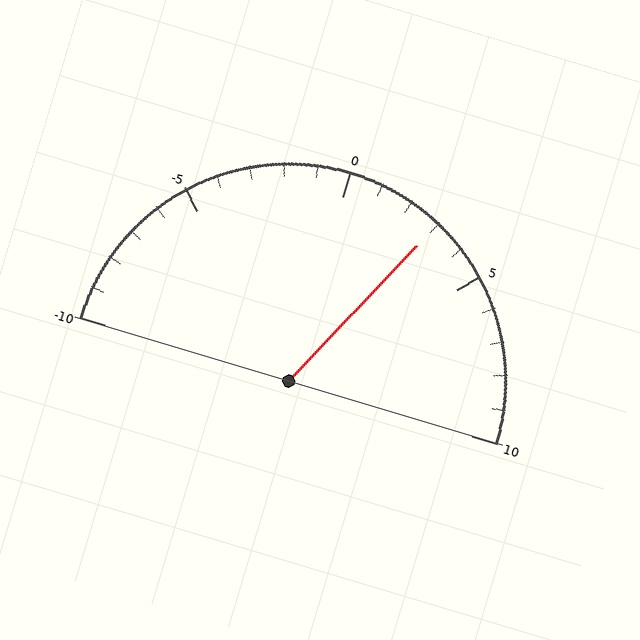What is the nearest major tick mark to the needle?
The nearest major tick mark is 5.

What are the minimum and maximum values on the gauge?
The gauge ranges from -10 to 10.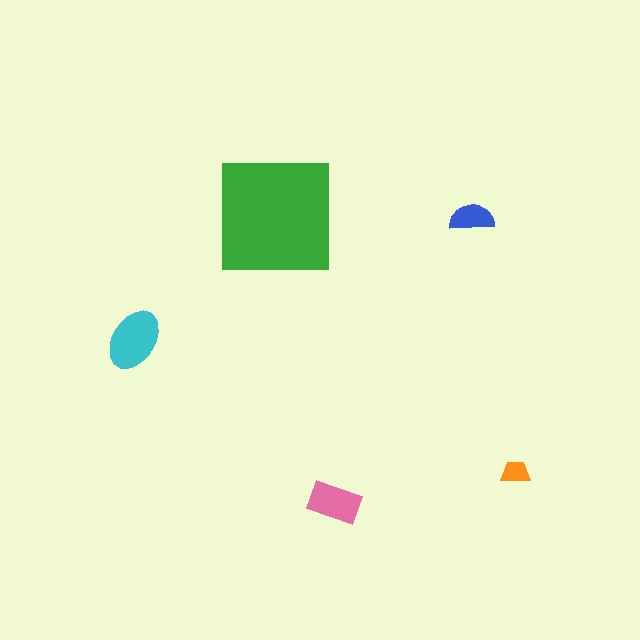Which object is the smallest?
The orange trapezoid.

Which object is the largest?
The green square.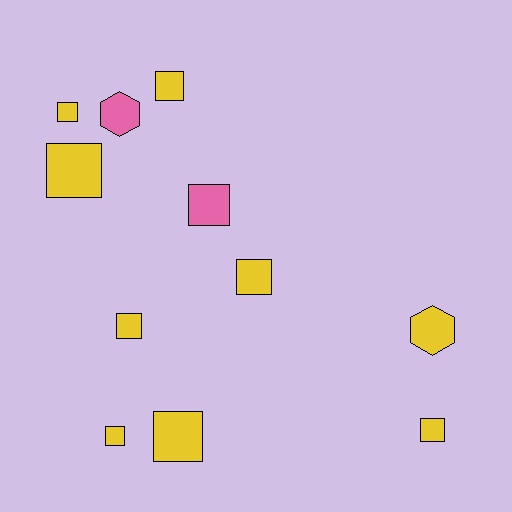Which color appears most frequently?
Yellow, with 9 objects.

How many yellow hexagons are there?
There is 1 yellow hexagon.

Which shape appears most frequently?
Square, with 9 objects.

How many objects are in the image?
There are 11 objects.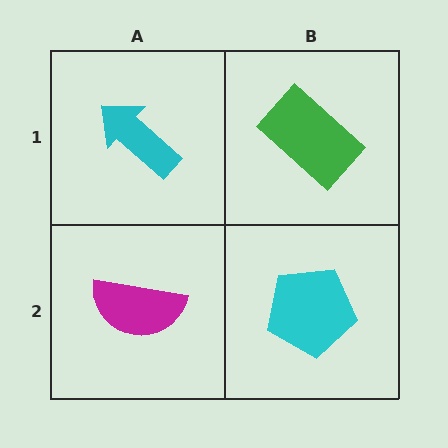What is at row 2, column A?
A magenta semicircle.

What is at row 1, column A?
A cyan arrow.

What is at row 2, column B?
A cyan pentagon.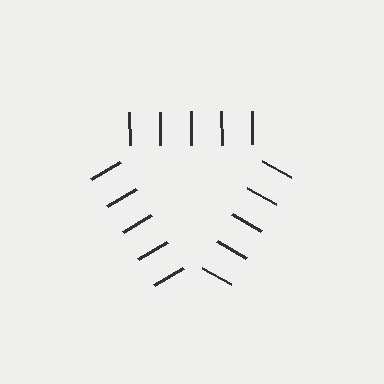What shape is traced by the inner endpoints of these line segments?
An illusory triangle — the line segments terminate on its edges but no continuous stroke is drawn.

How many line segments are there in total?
15 — 5 along each of the 3 edges.